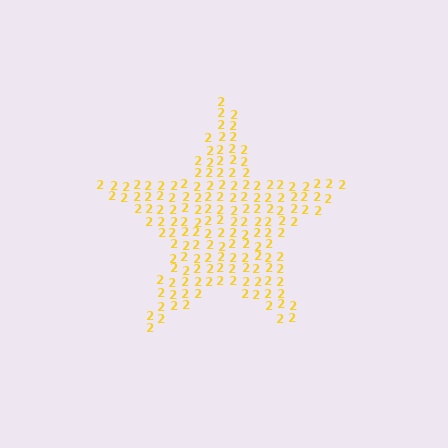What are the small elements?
The small elements are digit 2's.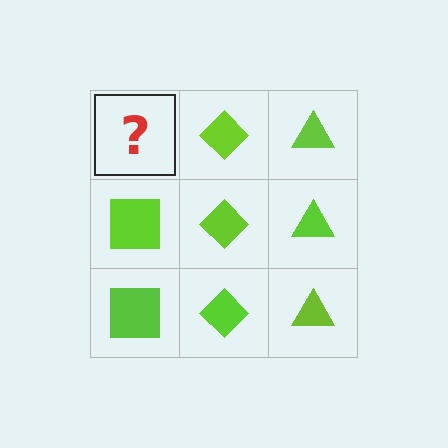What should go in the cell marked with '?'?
The missing cell should contain a lime square.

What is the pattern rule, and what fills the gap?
The rule is that each column has a consistent shape. The gap should be filled with a lime square.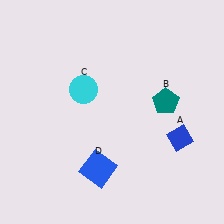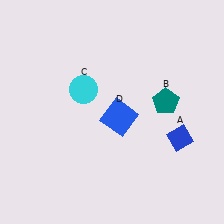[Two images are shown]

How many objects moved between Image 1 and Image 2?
1 object moved between the two images.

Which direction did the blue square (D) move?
The blue square (D) moved up.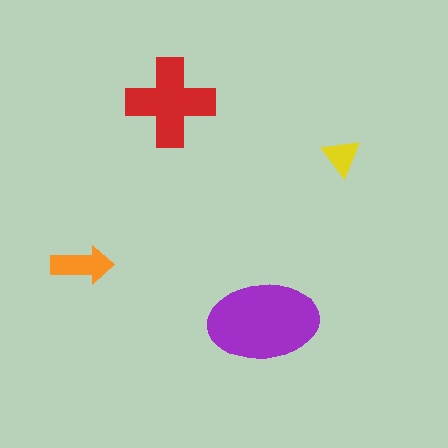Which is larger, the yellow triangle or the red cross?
The red cross.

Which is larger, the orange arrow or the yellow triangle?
The orange arrow.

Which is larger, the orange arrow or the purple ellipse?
The purple ellipse.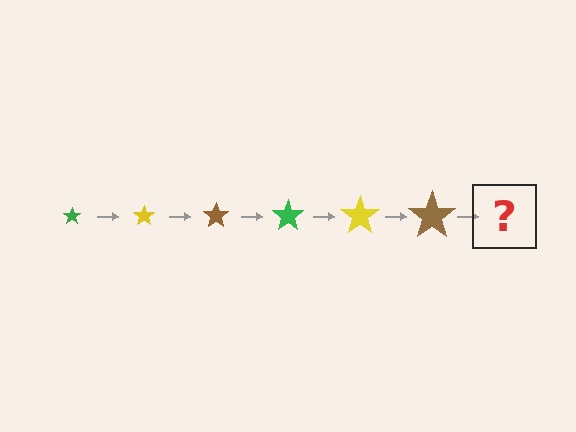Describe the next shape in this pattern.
It should be a green star, larger than the previous one.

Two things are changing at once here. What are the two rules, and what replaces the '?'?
The two rules are that the star grows larger each step and the color cycles through green, yellow, and brown. The '?' should be a green star, larger than the previous one.